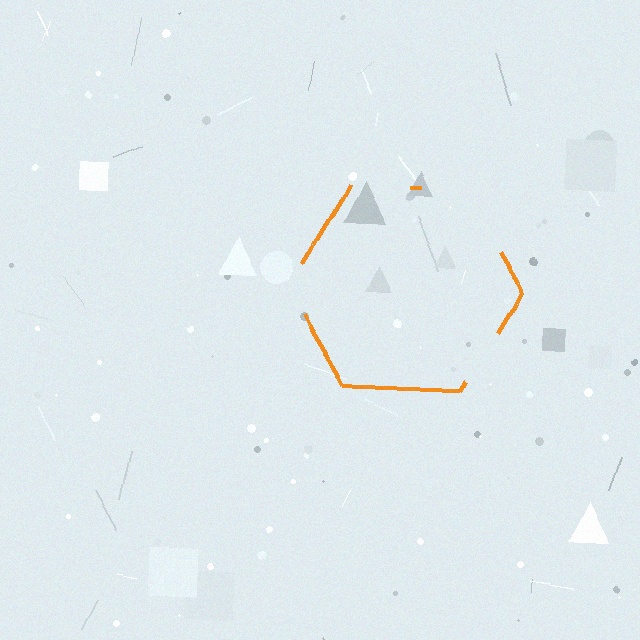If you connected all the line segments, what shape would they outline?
They would outline a hexagon.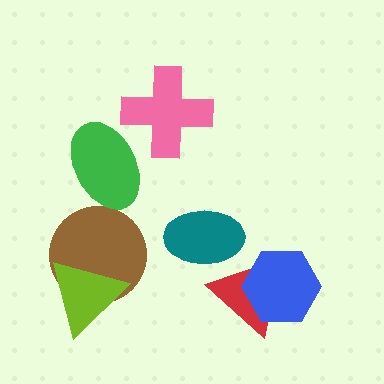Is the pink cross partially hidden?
No, no other shape covers it.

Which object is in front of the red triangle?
The blue hexagon is in front of the red triangle.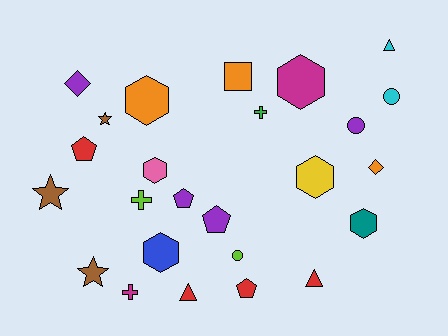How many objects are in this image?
There are 25 objects.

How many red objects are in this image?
There are 4 red objects.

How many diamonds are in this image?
There are 2 diamonds.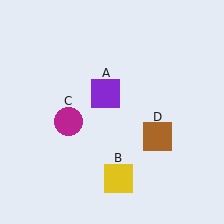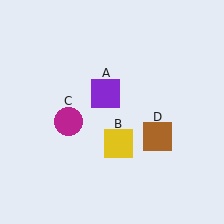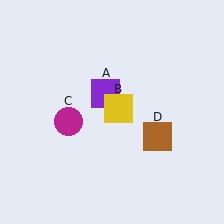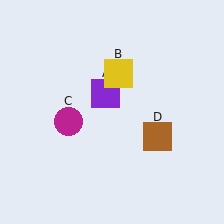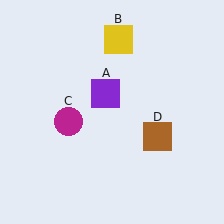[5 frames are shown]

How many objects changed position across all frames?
1 object changed position: yellow square (object B).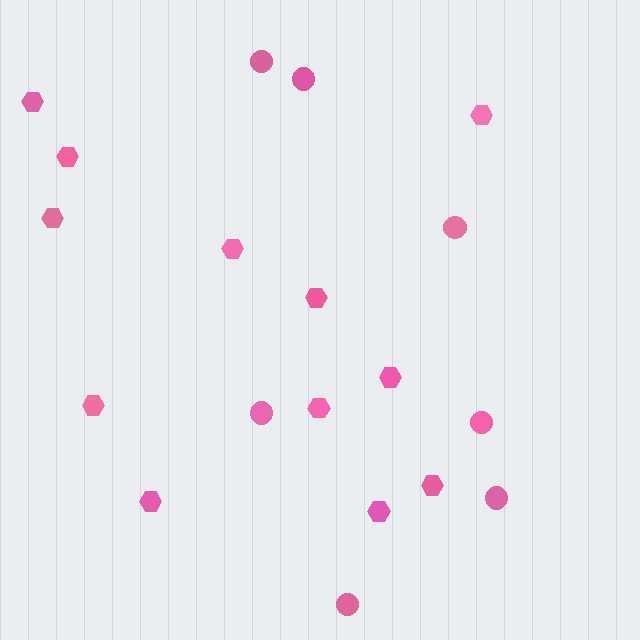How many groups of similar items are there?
There are 2 groups: one group of hexagons (12) and one group of circles (7).